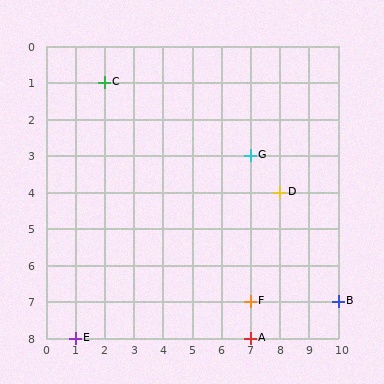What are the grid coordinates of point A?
Point A is at grid coordinates (7, 8).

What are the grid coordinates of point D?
Point D is at grid coordinates (8, 4).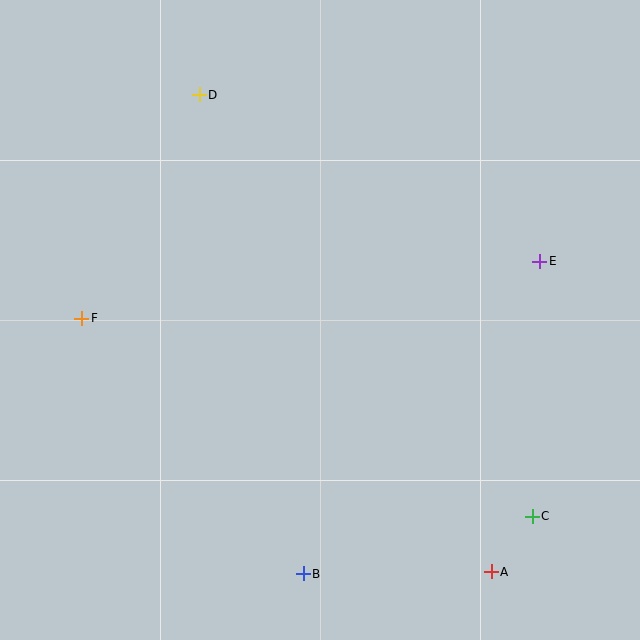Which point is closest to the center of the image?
Point E at (540, 261) is closest to the center.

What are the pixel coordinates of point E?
Point E is at (540, 261).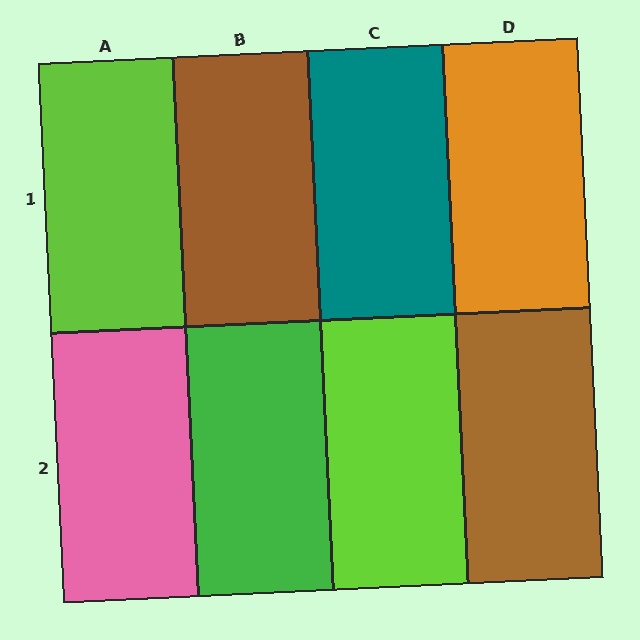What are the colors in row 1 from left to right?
Lime, brown, teal, orange.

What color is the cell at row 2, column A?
Pink.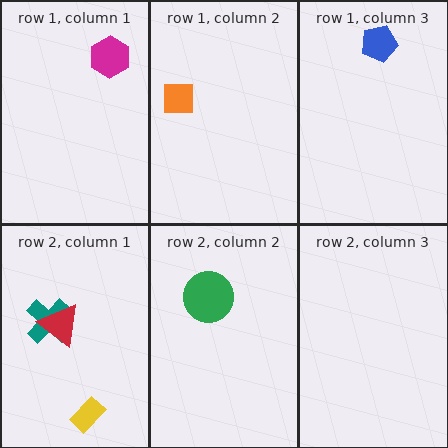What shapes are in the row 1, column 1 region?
The magenta hexagon.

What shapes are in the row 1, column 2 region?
The orange square.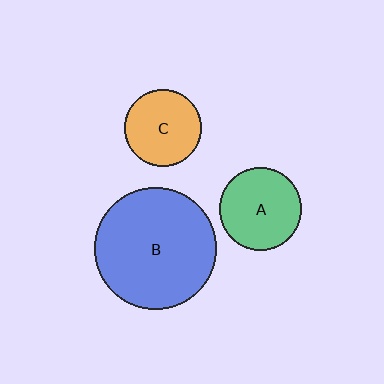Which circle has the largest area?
Circle B (blue).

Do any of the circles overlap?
No, none of the circles overlap.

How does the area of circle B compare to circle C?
Approximately 2.5 times.